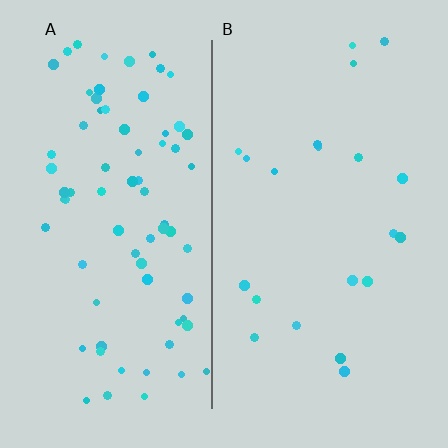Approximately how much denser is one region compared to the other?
Approximately 3.5× — region A over region B.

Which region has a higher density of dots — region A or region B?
A (the left).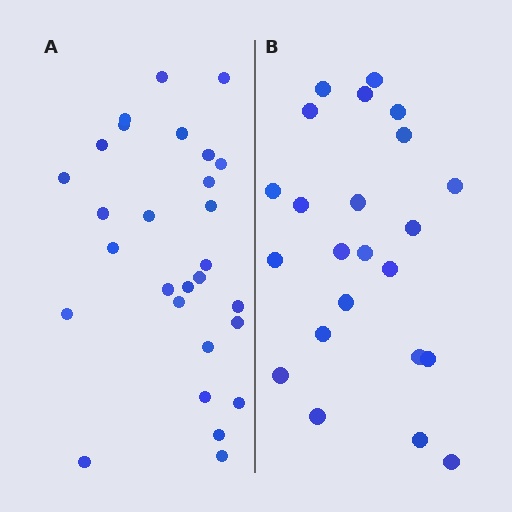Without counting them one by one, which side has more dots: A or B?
Region A (the left region) has more dots.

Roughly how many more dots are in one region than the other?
Region A has about 5 more dots than region B.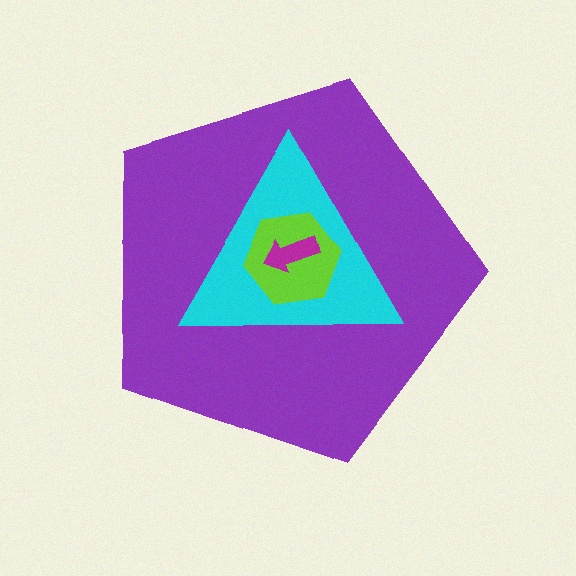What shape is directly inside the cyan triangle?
The lime hexagon.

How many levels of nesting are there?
4.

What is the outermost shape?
The purple pentagon.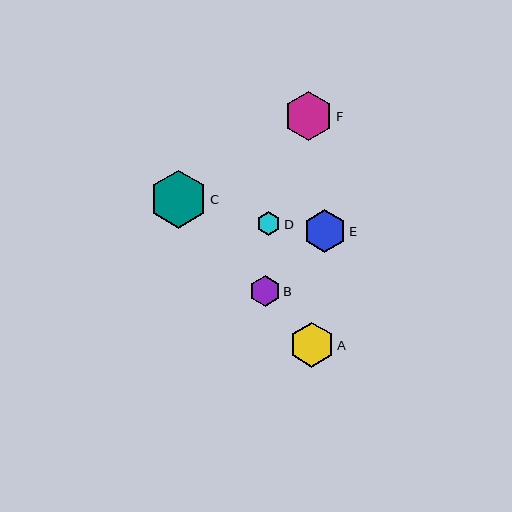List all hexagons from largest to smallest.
From largest to smallest: C, F, A, E, B, D.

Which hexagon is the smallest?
Hexagon D is the smallest with a size of approximately 23 pixels.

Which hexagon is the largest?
Hexagon C is the largest with a size of approximately 58 pixels.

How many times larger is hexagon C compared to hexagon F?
Hexagon C is approximately 1.2 times the size of hexagon F.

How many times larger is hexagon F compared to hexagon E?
Hexagon F is approximately 1.1 times the size of hexagon E.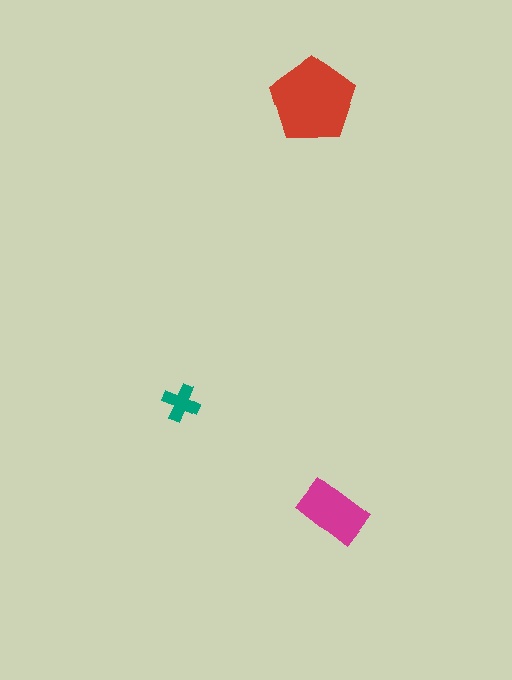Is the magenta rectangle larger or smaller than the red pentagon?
Smaller.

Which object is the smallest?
The teal cross.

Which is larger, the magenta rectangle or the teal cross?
The magenta rectangle.